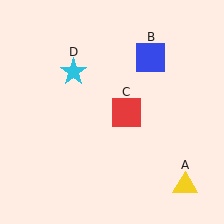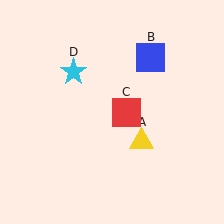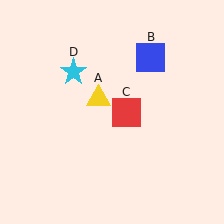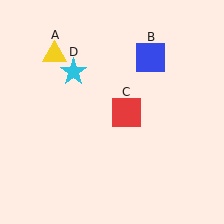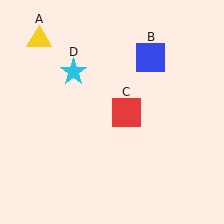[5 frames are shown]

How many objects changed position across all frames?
1 object changed position: yellow triangle (object A).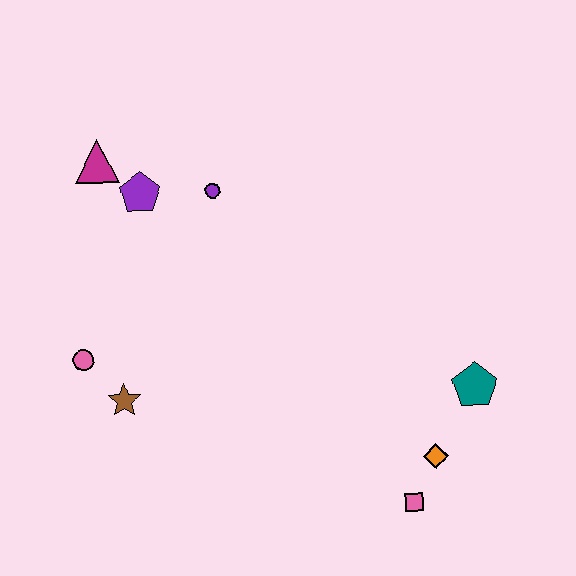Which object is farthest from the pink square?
The magenta triangle is farthest from the pink square.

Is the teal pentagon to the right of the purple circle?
Yes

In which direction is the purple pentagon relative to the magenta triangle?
The purple pentagon is to the right of the magenta triangle.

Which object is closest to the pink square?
The orange diamond is closest to the pink square.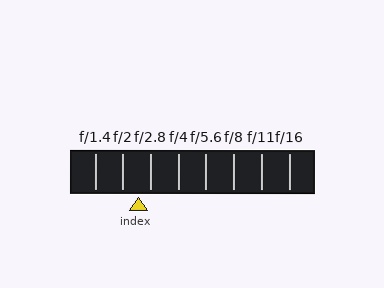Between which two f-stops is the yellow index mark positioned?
The index mark is between f/2 and f/2.8.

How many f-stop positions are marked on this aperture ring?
There are 8 f-stop positions marked.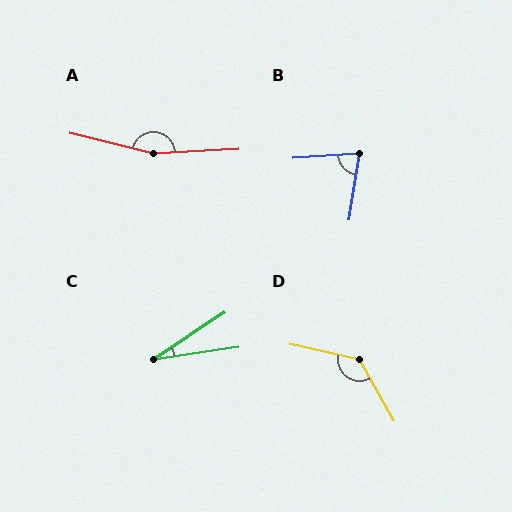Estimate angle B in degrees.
Approximately 77 degrees.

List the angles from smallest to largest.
C (25°), B (77°), D (132°), A (164°).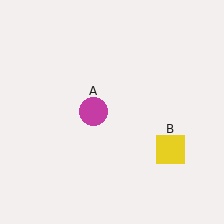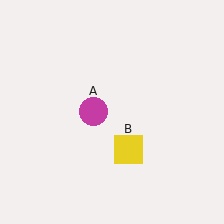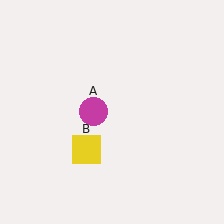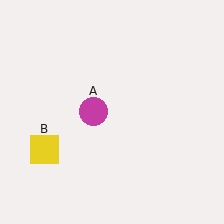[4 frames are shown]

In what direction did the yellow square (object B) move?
The yellow square (object B) moved left.